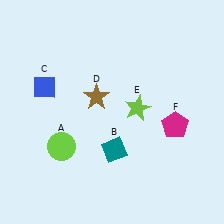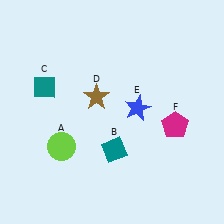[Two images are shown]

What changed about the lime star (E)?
In Image 1, E is lime. In Image 2, it changed to blue.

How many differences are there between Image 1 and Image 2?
There are 2 differences between the two images.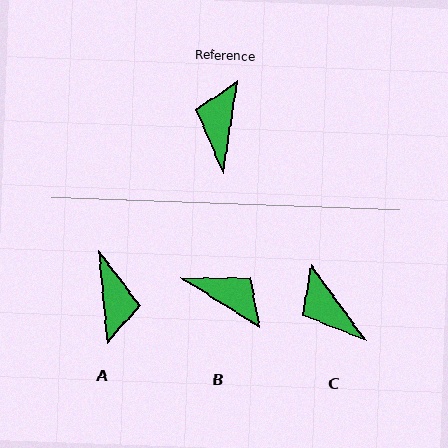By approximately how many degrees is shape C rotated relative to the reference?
Approximately 45 degrees counter-clockwise.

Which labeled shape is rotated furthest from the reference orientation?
A, about 166 degrees away.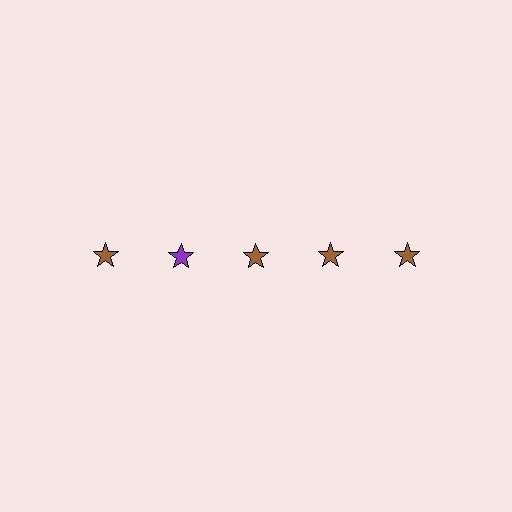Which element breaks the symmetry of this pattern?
The purple star in the top row, second from left column breaks the symmetry. All other shapes are brown stars.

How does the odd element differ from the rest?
It has a different color: purple instead of brown.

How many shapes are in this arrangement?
There are 5 shapes arranged in a grid pattern.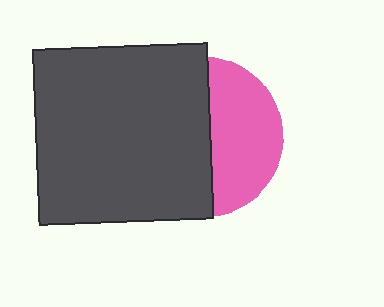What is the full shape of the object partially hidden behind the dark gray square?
The partially hidden object is a pink circle.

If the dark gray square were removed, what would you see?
You would see the complete pink circle.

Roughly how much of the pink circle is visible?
A small part of it is visible (roughly 44%).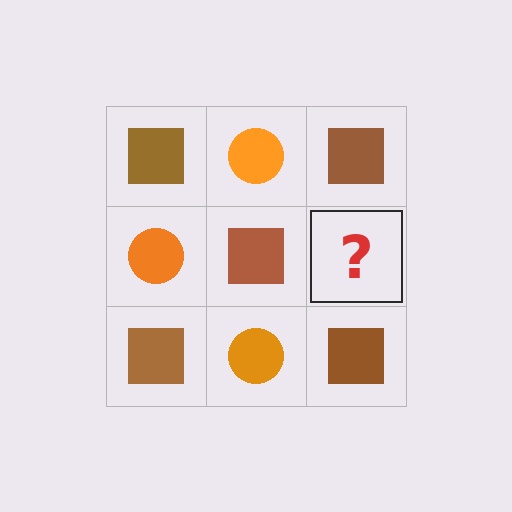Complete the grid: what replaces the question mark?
The question mark should be replaced with an orange circle.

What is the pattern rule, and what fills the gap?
The rule is that it alternates brown square and orange circle in a checkerboard pattern. The gap should be filled with an orange circle.